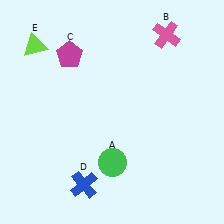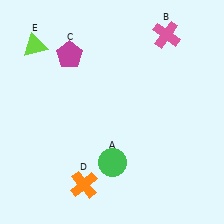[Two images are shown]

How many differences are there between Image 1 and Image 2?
There is 1 difference between the two images.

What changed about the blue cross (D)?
In Image 1, D is blue. In Image 2, it changed to orange.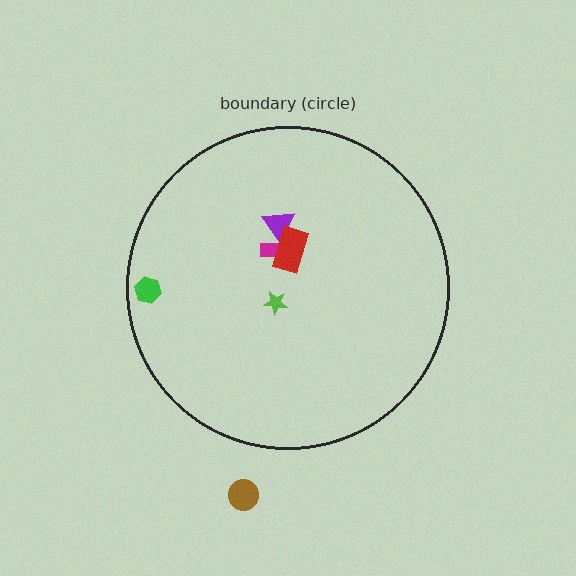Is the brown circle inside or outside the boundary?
Outside.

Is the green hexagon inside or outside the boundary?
Inside.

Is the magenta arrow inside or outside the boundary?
Inside.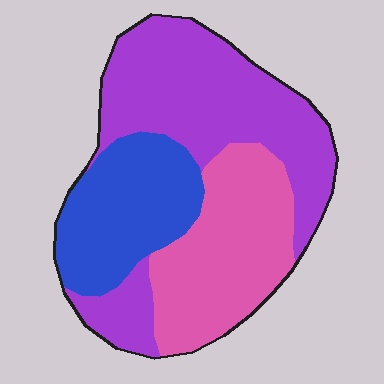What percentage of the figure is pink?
Pink takes up between a quarter and a half of the figure.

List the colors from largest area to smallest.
From largest to smallest: purple, pink, blue.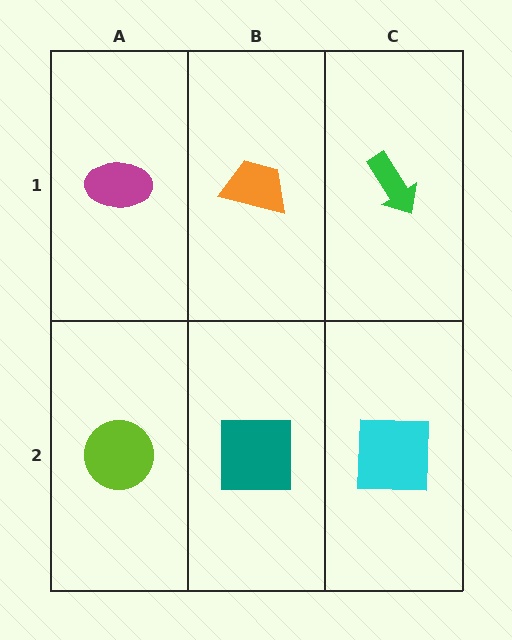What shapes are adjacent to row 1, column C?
A cyan square (row 2, column C), an orange trapezoid (row 1, column B).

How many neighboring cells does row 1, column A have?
2.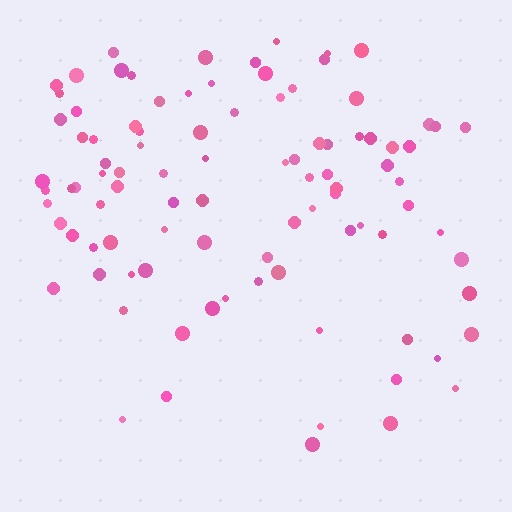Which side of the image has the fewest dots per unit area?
The bottom.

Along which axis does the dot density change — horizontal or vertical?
Vertical.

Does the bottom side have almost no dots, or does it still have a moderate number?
Still a moderate number, just noticeably fewer than the top.